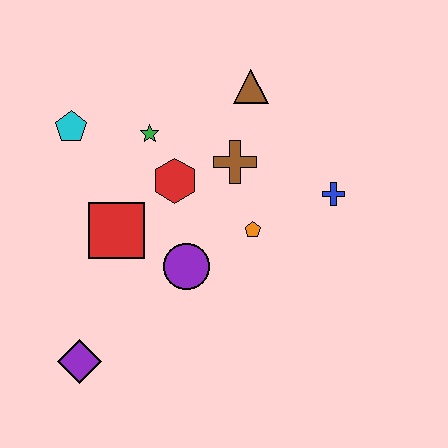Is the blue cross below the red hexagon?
Yes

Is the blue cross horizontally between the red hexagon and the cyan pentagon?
No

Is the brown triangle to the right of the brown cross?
Yes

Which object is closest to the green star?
The red hexagon is closest to the green star.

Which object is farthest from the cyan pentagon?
The blue cross is farthest from the cyan pentagon.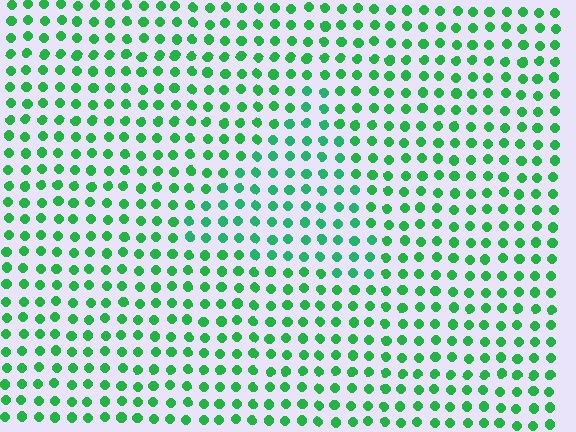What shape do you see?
I see a triangle.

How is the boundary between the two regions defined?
The boundary is defined purely by a slight shift in hue (about 18 degrees). Spacing, size, and orientation are identical on both sides.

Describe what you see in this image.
The image is filled with small green elements in a uniform arrangement. A triangle-shaped region is visible where the elements are tinted to a slightly different hue, forming a subtle color boundary.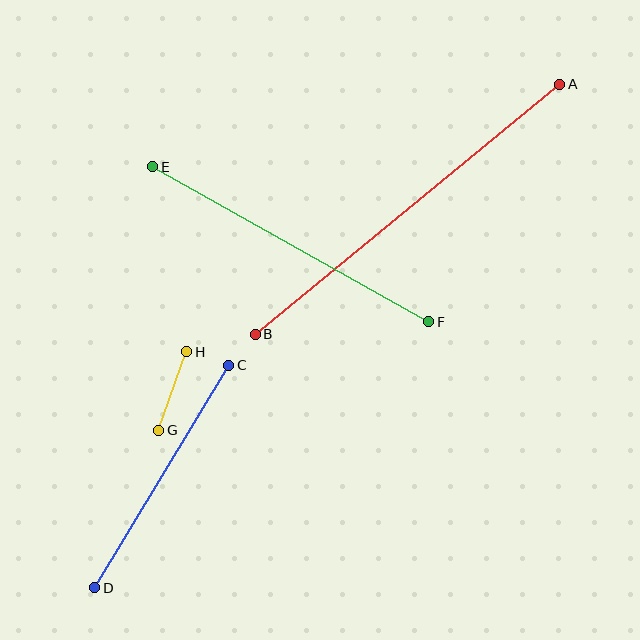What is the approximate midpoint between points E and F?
The midpoint is at approximately (291, 244) pixels.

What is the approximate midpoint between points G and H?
The midpoint is at approximately (173, 391) pixels.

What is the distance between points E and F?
The distance is approximately 317 pixels.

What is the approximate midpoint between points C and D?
The midpoint is at approximately (162, 476) pixels.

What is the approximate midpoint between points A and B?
The midpoint is at approximately (408, 209) pixels.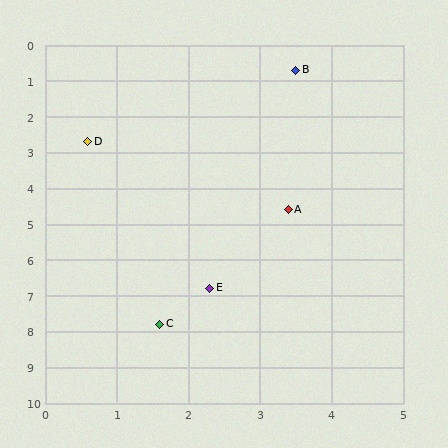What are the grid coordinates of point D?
Point D is at approximately (0.6, 2.7).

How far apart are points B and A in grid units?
Points B and A are about 3.9 grid units apart.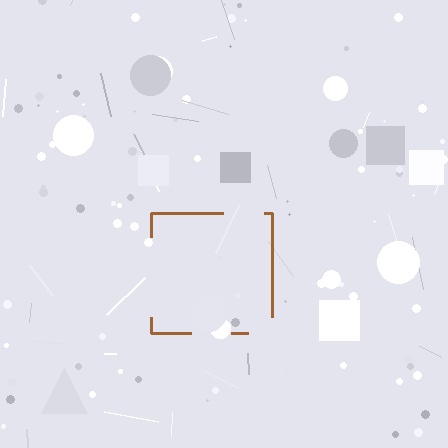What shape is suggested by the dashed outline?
The dashed outline suggests a square.